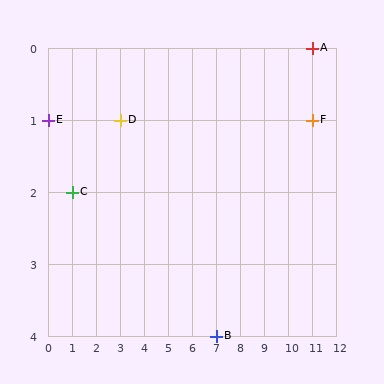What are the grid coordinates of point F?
Point F is at grid coordinates (11, 1).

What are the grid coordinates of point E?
Point E is at grid coordinates (0, 1).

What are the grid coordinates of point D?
Point D is at grid coordinates (3, 1).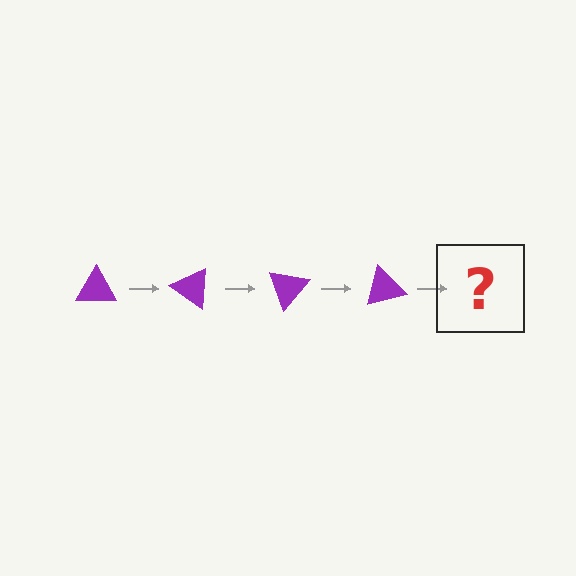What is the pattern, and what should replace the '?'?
The pattern is that the triangle rotates 35 degrees each step. The '?' should be a purple triangle rotated 140 degrees.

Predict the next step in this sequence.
The next step is a purple triangle rotated 140 degrees.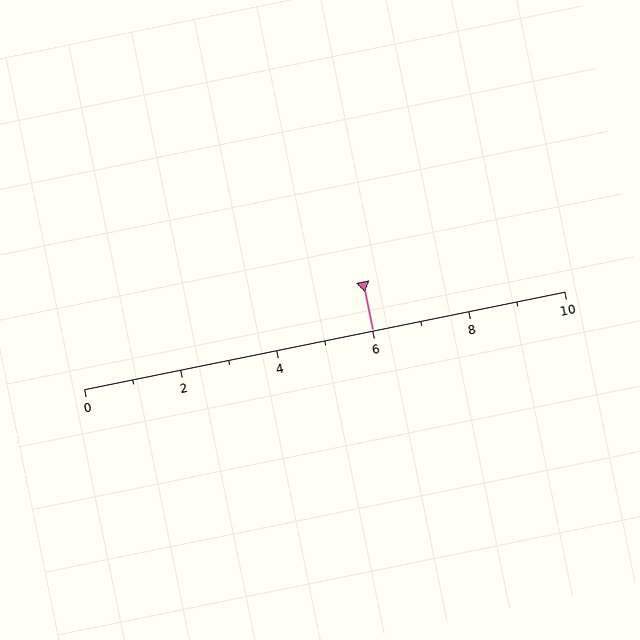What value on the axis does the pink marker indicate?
The marker indicates approximately 6.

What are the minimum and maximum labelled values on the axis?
The axis runs from 0 to 10.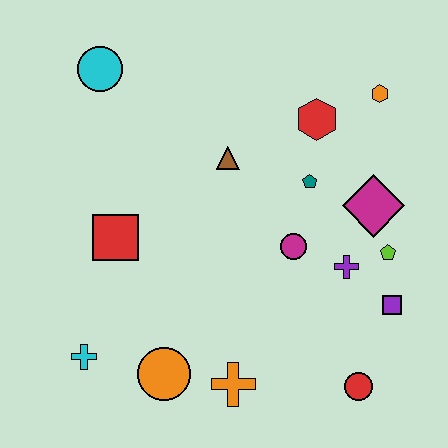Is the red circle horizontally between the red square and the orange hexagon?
Yes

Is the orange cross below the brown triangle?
Yes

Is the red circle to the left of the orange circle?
No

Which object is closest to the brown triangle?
The teal pentagon is closest to the brown triangle.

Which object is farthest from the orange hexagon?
The cyan cross is farthest from the orange hexagon.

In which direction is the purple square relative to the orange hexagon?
The purple square is below the orange hexagon.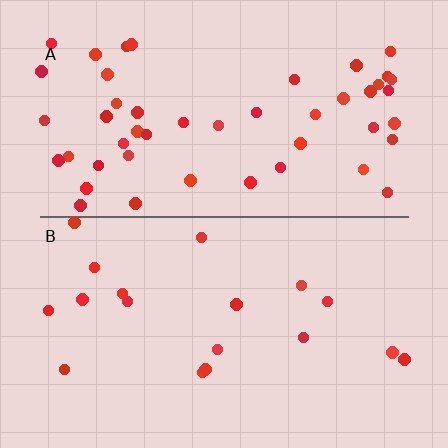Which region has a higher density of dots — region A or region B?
A (the top).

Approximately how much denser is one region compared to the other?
Approximately 2.7× — region A over region B.